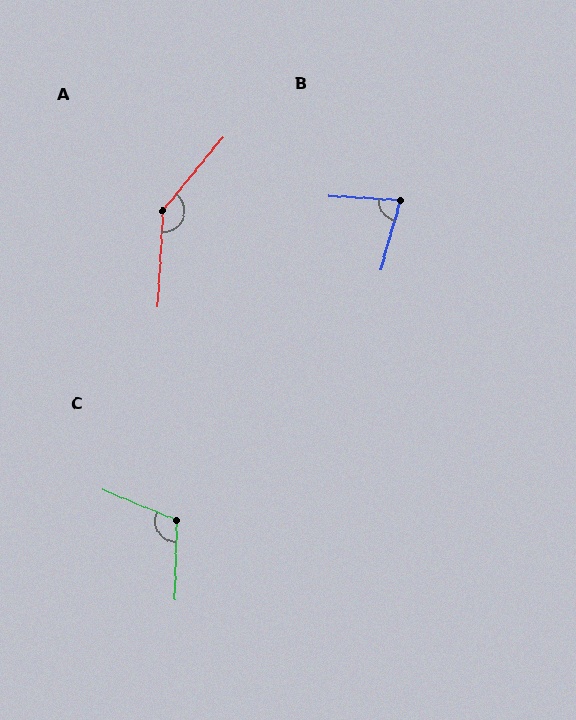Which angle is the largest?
A, at approximately 144 degrees.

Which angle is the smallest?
B, at approximately 78 degrees.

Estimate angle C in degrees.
Approximately 111 degrees.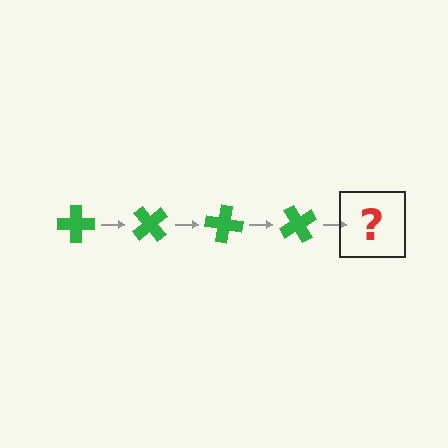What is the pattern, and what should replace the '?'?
The pattern is that the cross rotates 50 degrees each step. The '?' should be a green cross rotated 200 degrees.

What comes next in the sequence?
The next element should be a green cross rotated 200 degrees.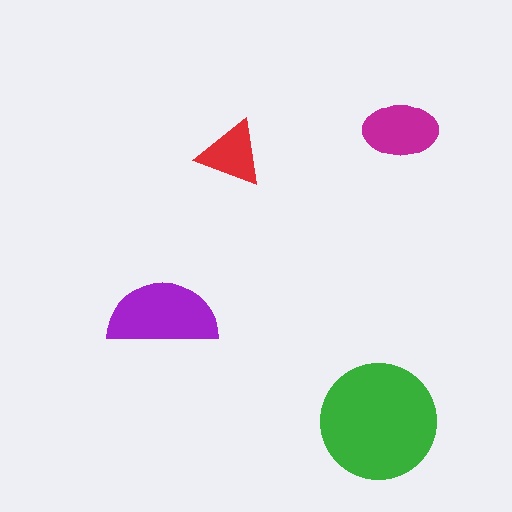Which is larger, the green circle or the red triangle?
The green circle.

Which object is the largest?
The green circle.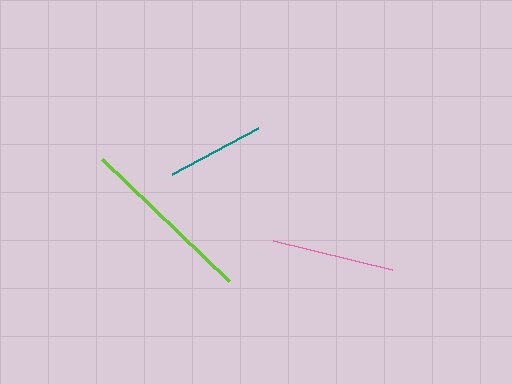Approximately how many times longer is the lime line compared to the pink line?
The lime line is approximately 1.4 times the length of the pink line.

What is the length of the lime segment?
The lime segment is approximately 176 pixels long.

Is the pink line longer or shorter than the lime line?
The lime line is longer than the pink line.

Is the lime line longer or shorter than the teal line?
The lime line is longer than the teal line.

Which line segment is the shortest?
The teal line is the shortest at approximately 98 pixels.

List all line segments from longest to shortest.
From longest to shortest: lime, pink, teal.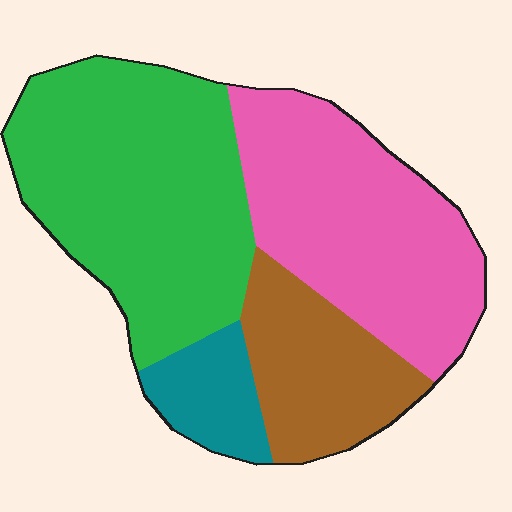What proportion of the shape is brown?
Brown takes up between a sixth and a third of the shape.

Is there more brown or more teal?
Brown.